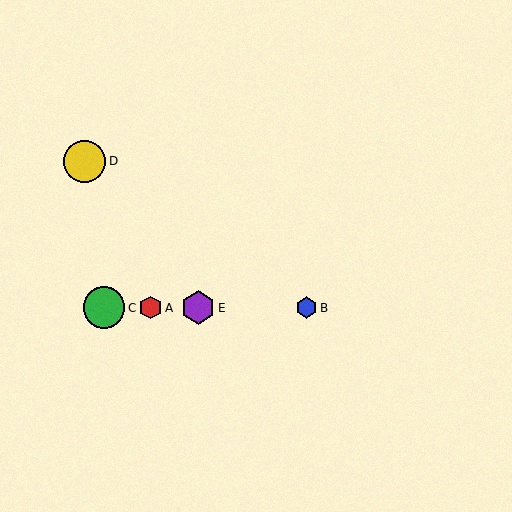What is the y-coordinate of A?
Object A is at y≈308.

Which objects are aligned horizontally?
Objects A, B, C, E are aligned horizontally.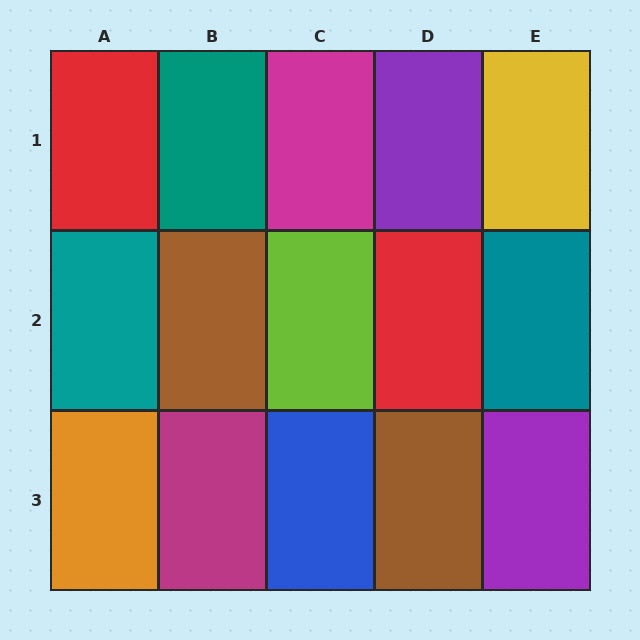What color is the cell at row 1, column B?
Teal.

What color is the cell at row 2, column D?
Red.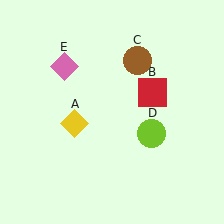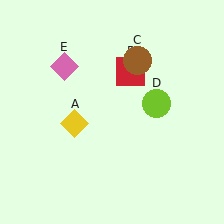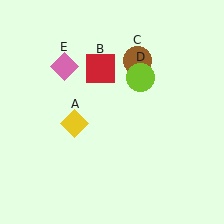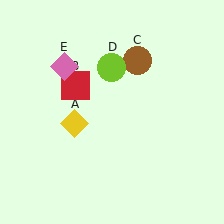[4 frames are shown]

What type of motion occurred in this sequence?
The red square (object B), lime circle (object D) rotated counterclockwise around the center of the scene.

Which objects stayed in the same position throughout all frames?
Yellow diamond (object A) and brown circle (object C) and pink diamond (object E) remained stationary.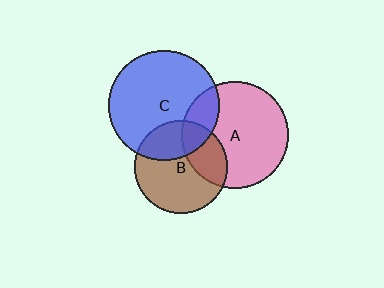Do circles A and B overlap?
Yes.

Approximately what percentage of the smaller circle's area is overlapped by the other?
Approximately 30%.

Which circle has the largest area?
Circle C (blue).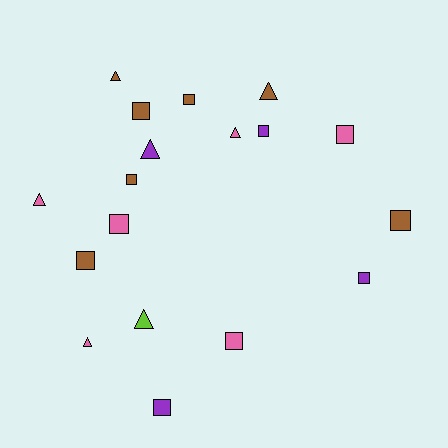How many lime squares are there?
There are no lime squares.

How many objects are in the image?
There are 18 objects.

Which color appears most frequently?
Brown, with 7 objects.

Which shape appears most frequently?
Square, with 11 objects.